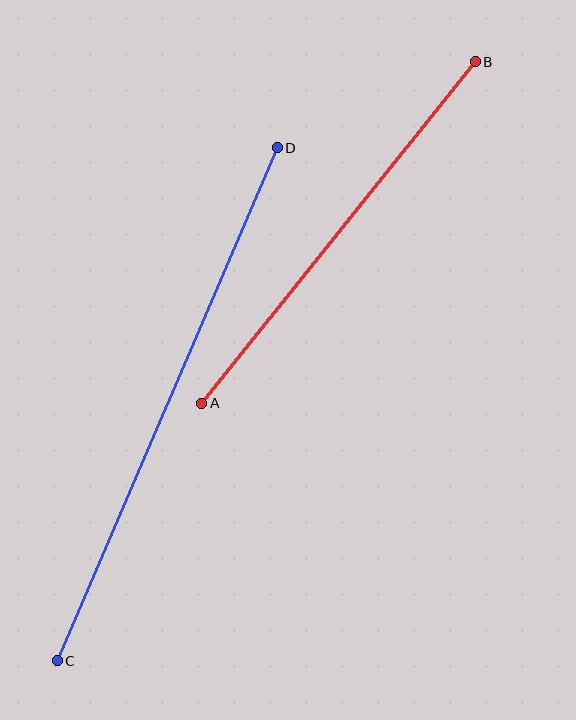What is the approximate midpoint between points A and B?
The midpoint is at approximately (338, 233) pixels.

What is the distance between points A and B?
The distance is approximately 437 pixels.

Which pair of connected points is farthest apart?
Points C and D are farthest apart.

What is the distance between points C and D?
The distance is approximately 558 pixels.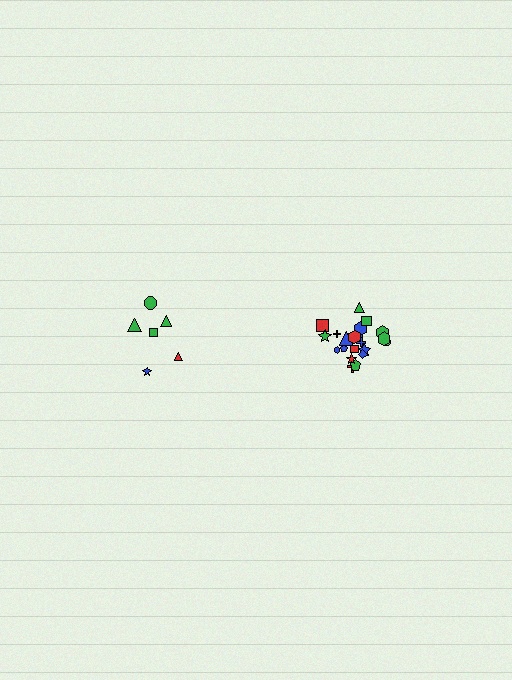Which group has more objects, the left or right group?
The right group.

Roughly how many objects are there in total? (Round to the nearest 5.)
Roughly 30 objects in total.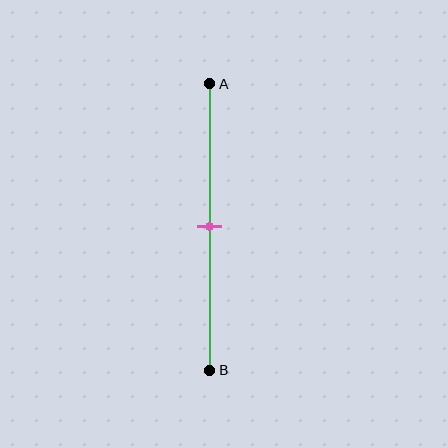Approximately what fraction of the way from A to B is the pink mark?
The pink mark is approximately 50% of the way from A to B.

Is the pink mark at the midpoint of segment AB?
Yes, the mark is approximately at the midpoint.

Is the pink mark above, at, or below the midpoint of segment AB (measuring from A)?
The pink mark is approximately at the midpoint of segment AB.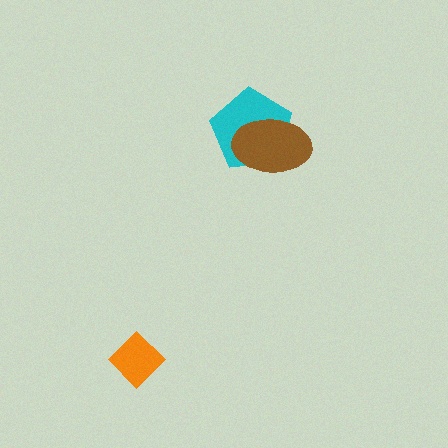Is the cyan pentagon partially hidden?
Yes, it is partially covered by another shape.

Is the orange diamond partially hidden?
No, no other shape covers it.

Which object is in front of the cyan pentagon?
The brown ellipse is in front of the cyan pentagon.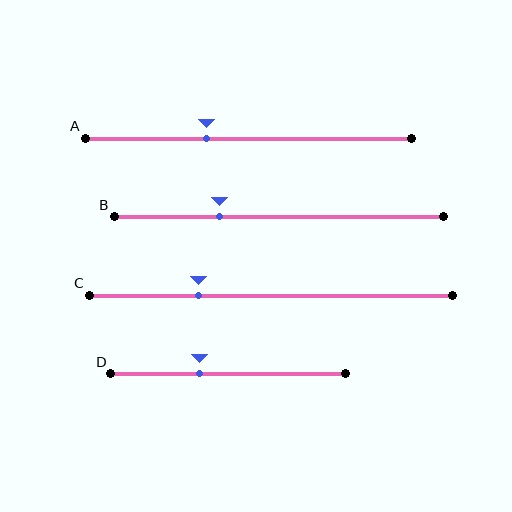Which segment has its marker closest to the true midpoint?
Segment D has its marker closest to the true midpoint.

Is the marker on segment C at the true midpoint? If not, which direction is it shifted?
No, the marker on segment C is shifted to the left by about 20% of the segment length.